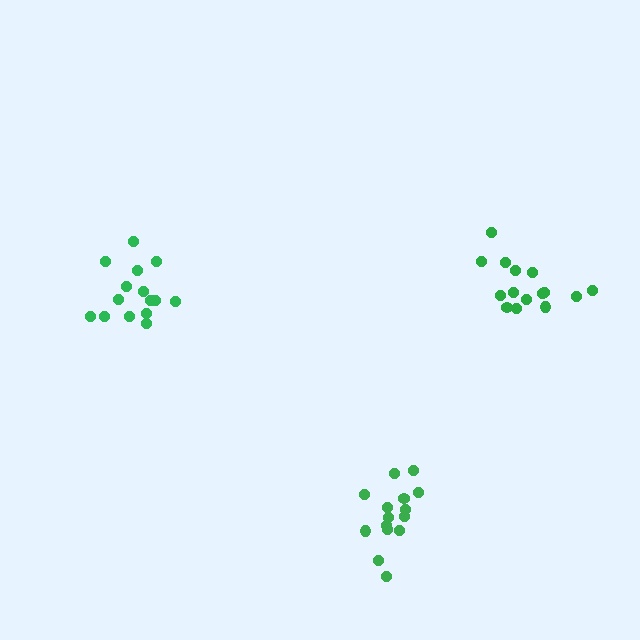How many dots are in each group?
Group 1: 15 dots, Group 2: 15 dots, Group 3: 15 dots (45 total).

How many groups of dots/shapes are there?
There are 3 groups.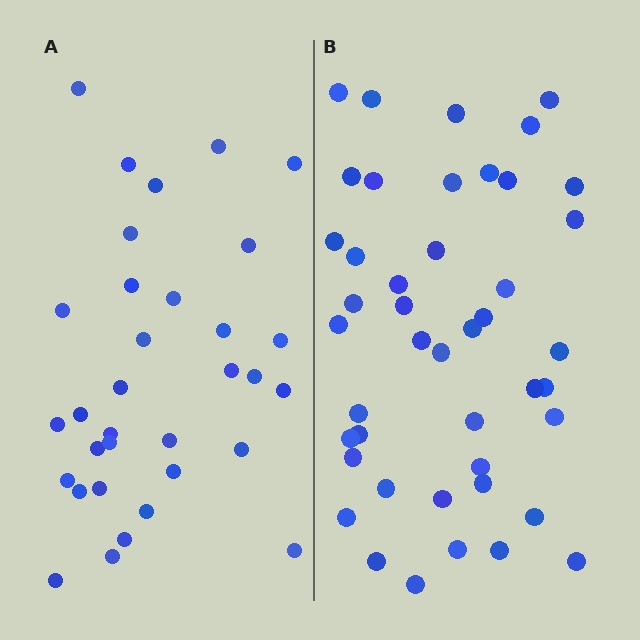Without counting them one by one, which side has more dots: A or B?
Region B (the right region) has more dots.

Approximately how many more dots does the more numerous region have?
Region B has roughly 12 or so more dots than region A.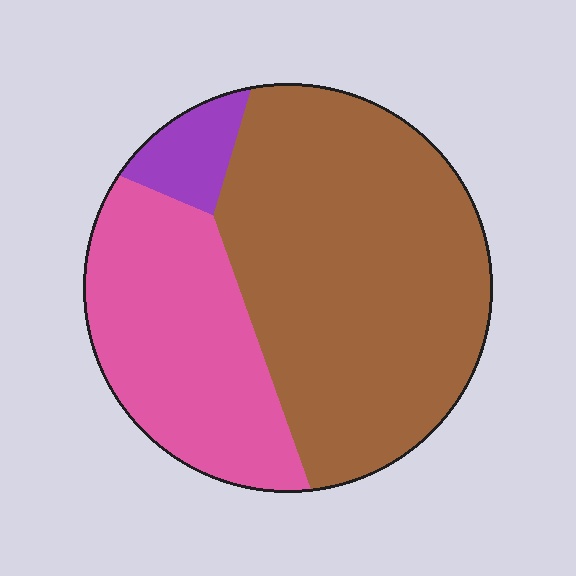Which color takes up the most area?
Brown, at roughly 60%.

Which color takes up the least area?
Purple, at roughly 5%.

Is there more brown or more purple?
Brown.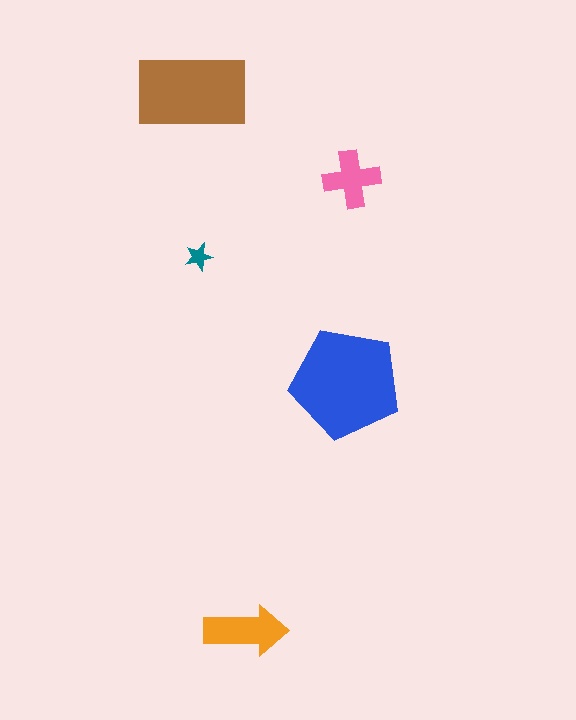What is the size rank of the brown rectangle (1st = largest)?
2nd.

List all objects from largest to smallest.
The blue pentagon, the brown rectangle, the orange arrow, the pink cross, the teal star.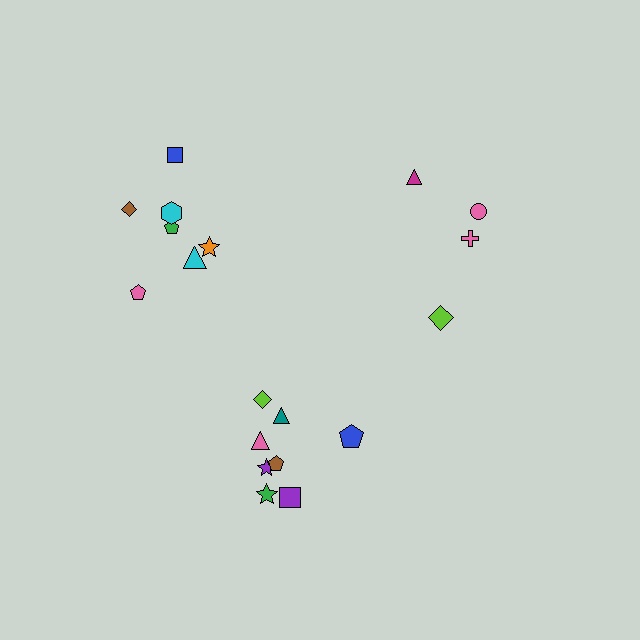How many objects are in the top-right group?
There are 4 objects.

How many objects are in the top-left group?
There are 7 objects.